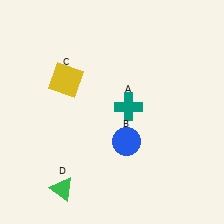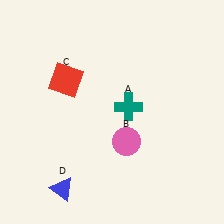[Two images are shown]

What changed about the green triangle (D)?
In Image 1, D is green. In Image 2, it changed to blue.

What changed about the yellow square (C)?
In Image 1, C is yellow. In Image 2, it changed to red.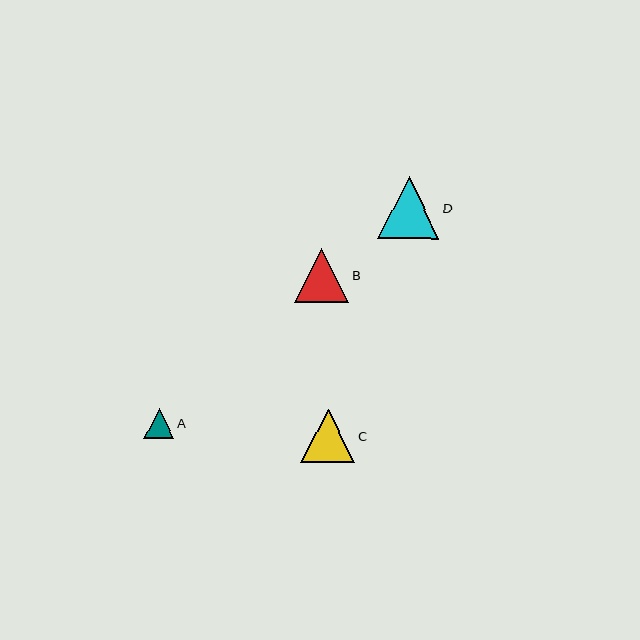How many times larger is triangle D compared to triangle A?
Triangle D is approximately 2.1 times the size of triangle A.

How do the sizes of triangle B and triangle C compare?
Triangle B and triangle C are approximately the same size.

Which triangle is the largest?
Triangle D is the largest with a size of approximately 62 pixels.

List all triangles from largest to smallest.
From largest to smallest: D, B, C, A.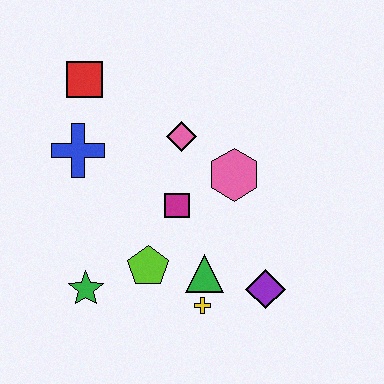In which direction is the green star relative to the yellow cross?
The green star is to the left of the yellow cross.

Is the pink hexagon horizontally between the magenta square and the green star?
No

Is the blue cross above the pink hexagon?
Yes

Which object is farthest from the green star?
The red square is farthest from the green star.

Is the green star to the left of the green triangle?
Yes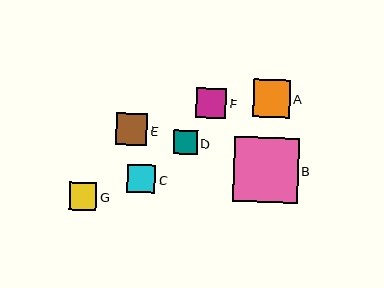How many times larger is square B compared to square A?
Square B is approximately 1.7 times the size of square A.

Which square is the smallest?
Square D is the smallest with a size of approximately 24 pixels.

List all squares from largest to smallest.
From largest to smallest: B, A, E, F, C, G, D.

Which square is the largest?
Square B is the largest with a size of approximately 64 pixels.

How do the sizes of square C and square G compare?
Square C and square G are approximately the same size.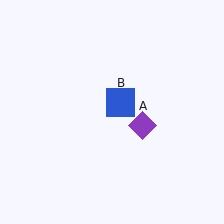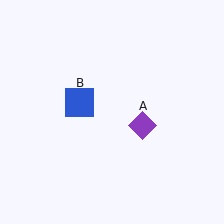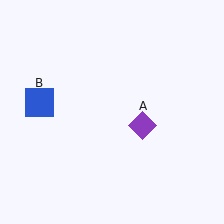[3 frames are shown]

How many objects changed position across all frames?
1 object changed position: blue square (object B).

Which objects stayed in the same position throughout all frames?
Purple diamond (object A) remained stationary.